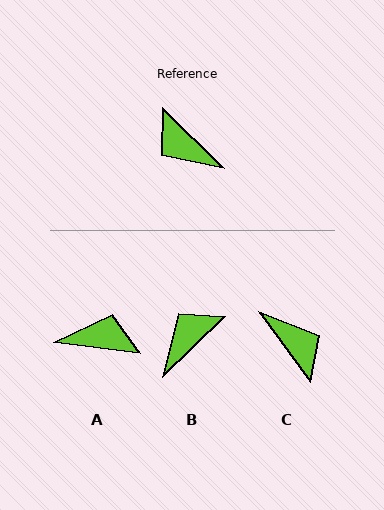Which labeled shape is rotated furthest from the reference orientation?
C, about 171 degrees away.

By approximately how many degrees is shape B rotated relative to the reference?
Approximately 92 degrees clockwise.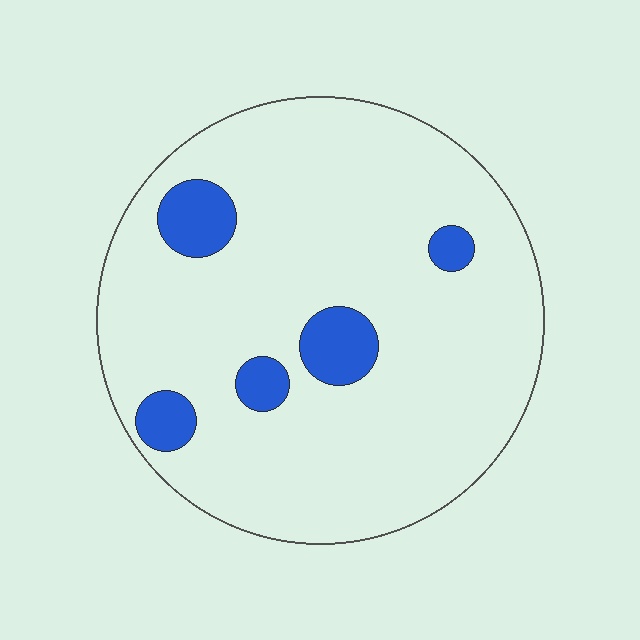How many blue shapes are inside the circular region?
5.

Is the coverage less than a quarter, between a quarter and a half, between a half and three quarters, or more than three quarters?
Less than a quarter.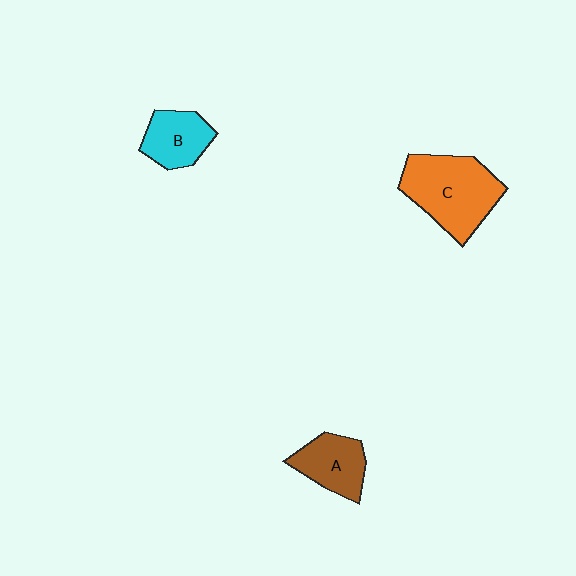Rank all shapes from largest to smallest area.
From largest to smallest: C (orange), A (brown), B (cyan).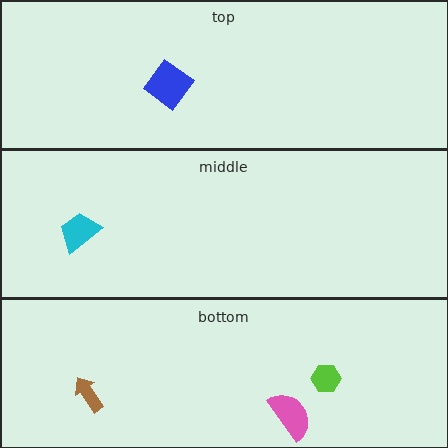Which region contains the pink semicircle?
The bottom region.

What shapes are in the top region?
The blue diamond.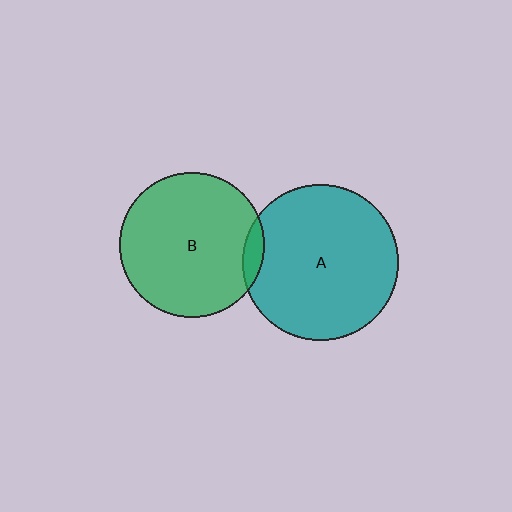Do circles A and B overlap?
Yes.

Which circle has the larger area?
Circle A (teal).